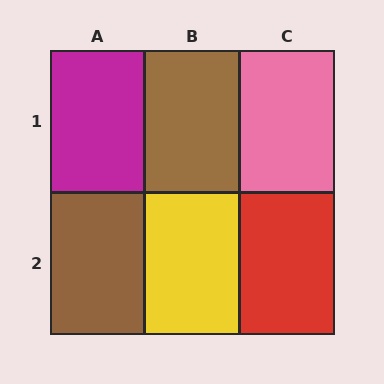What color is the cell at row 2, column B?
Yellow.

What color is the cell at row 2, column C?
Red.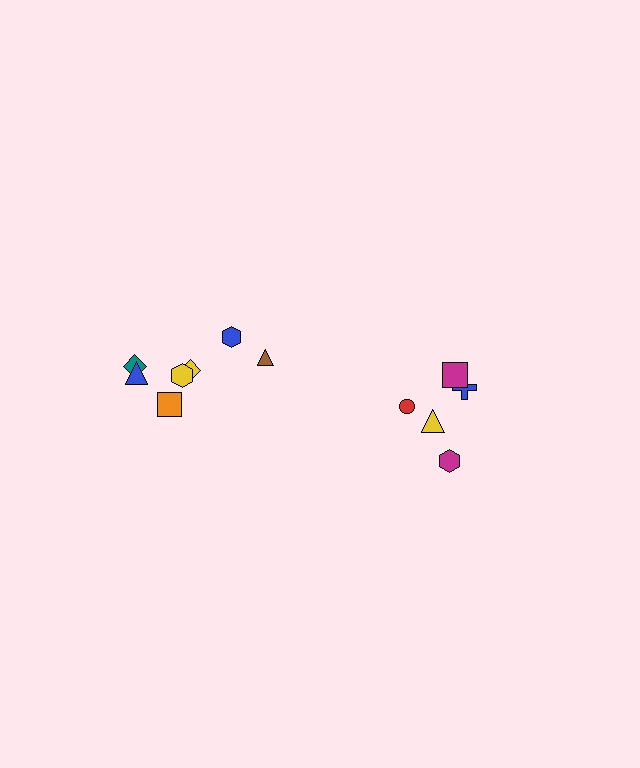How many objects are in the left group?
There are 7 objects.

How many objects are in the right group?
There are 5 objects.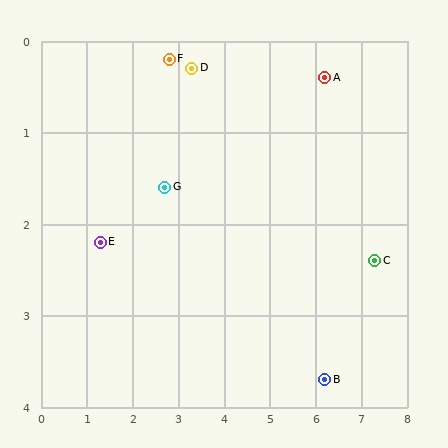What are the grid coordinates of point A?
Point A is at approximately (6.2, 0.4).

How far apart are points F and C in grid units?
Points F and C are about 5.0 grid units apart.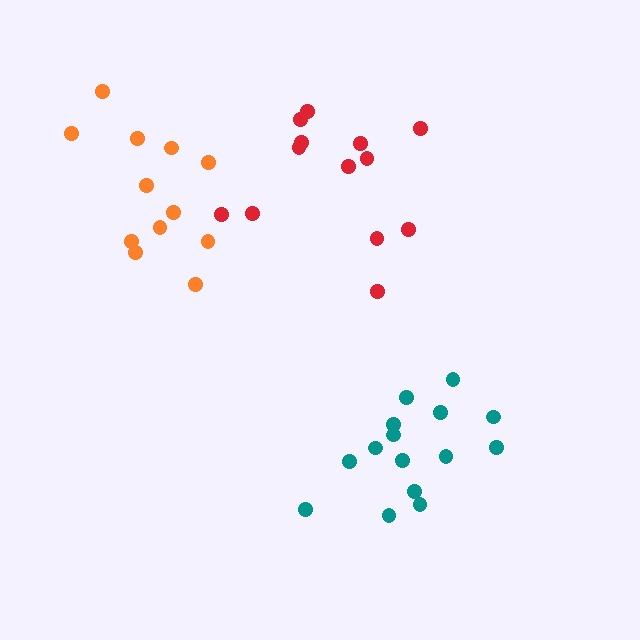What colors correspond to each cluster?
The clusters are colored: orange, teal, red.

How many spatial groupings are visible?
There are 3 spatial groupings.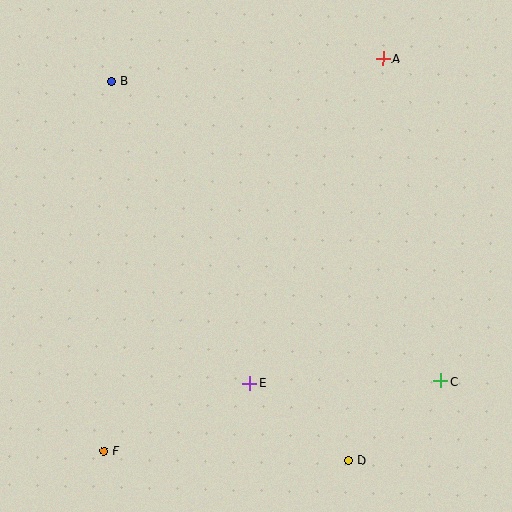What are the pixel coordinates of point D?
Point D is at (349, 460).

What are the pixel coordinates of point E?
Point E is at (250, 383).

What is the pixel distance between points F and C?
The distance between F and C is 345 pixels.